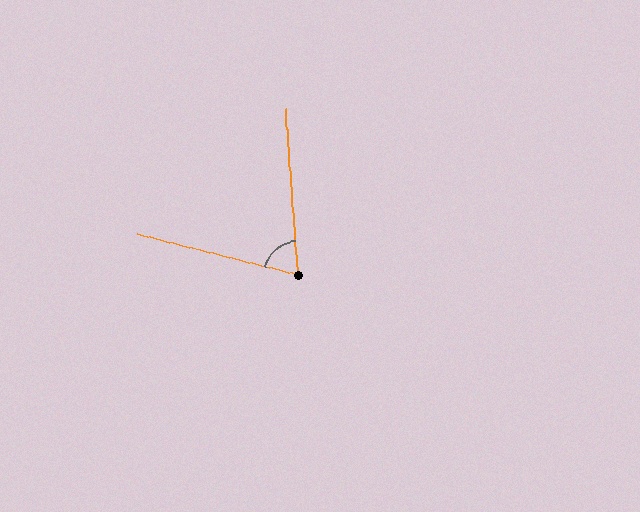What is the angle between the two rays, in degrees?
Approximately 72 degrees.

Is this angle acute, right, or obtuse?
It is acute.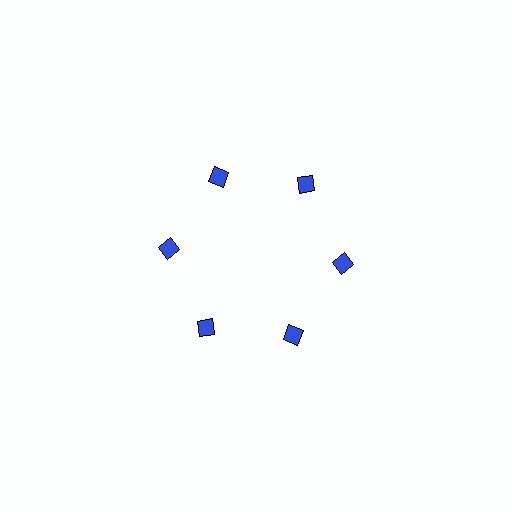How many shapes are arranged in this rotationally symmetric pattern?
There are 6 shapes, arranged in 6 groups of 1.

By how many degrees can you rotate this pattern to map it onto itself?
The pattern maps onto itself every 60 degrees of rotation.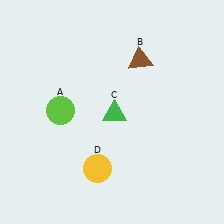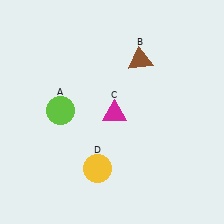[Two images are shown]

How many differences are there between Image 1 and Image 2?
There is 1 difference between the two images.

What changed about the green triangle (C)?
In Image 1, C is green. In Image 2, it changed to magenta.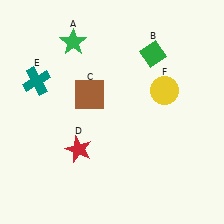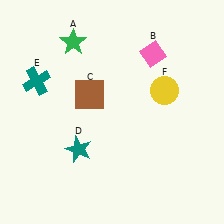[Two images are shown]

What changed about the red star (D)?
In Image 1, D is red. In Image 2, it changed to teal.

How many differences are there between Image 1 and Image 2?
There are 2 differences between the two images.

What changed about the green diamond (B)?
In Image 1, B is green. In Image 2, it changed to pink.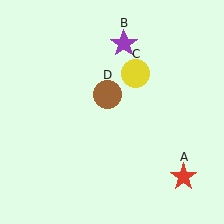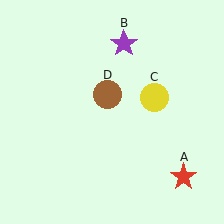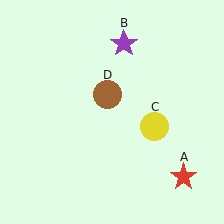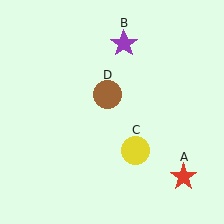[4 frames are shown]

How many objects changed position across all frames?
1 object changed position: yellow circle (object C).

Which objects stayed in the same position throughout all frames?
Red star (object A) and purple star (object B) and brown circle (object D) remained stationary.